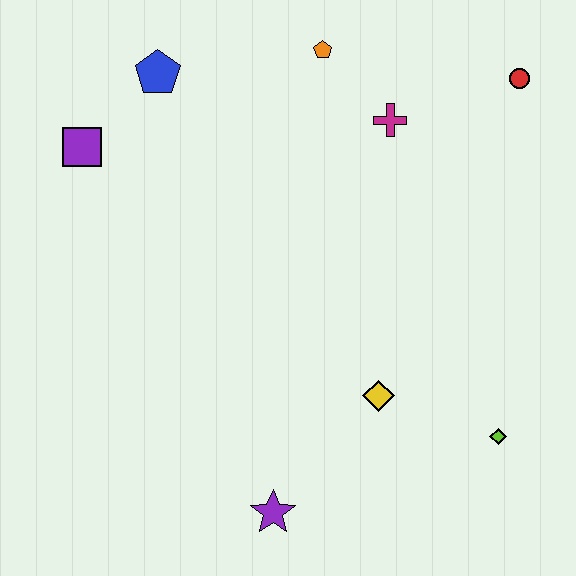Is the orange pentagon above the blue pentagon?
Yes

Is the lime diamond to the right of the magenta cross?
Yes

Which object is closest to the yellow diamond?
The lime diamond is closest to the yellow diamond.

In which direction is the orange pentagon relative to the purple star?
The orange pentagon is above the purple star.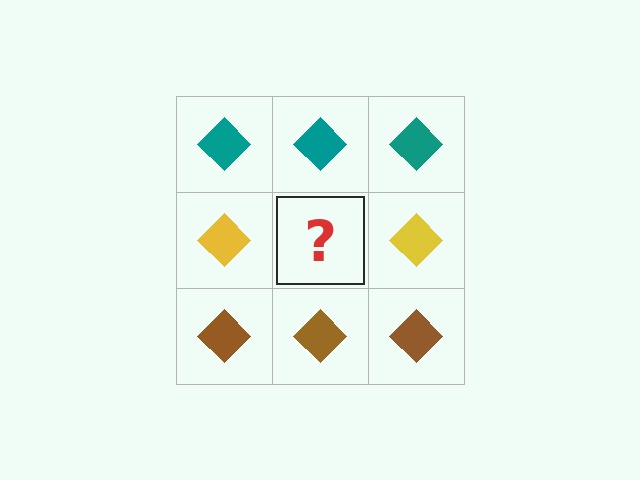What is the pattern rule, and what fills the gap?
The rule is that each row has a consistent color. The gap should be filled with a yellow diamond.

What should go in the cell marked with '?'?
The missing cell should contain a yellow diamond.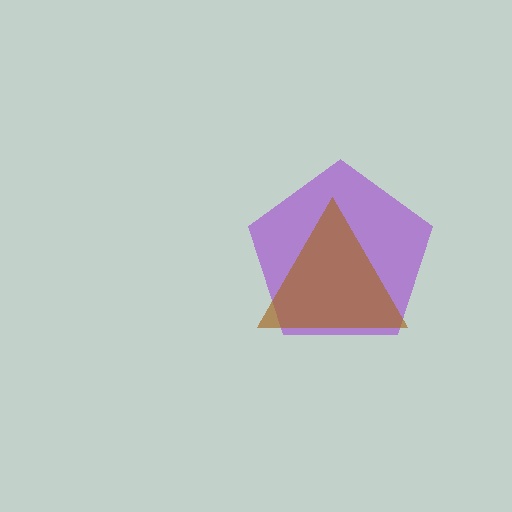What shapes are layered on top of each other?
The layered shapes are: a purple pentagon, a brown triangle.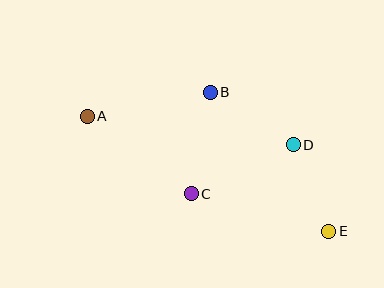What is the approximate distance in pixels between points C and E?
The distance between C and E is approximately 142 pixels.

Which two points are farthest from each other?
Points A and E are farthest from each other.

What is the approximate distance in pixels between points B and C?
The distance between B and C is approximately 103 pixels.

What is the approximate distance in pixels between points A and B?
The distance between A and B is approximately 125 pixels.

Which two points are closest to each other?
Points D and E are closest to each other.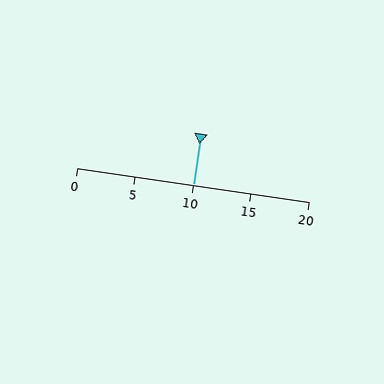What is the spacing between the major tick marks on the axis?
The major ticks are spaced 5 apart.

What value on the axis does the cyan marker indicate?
The marker indicates approximately 10.